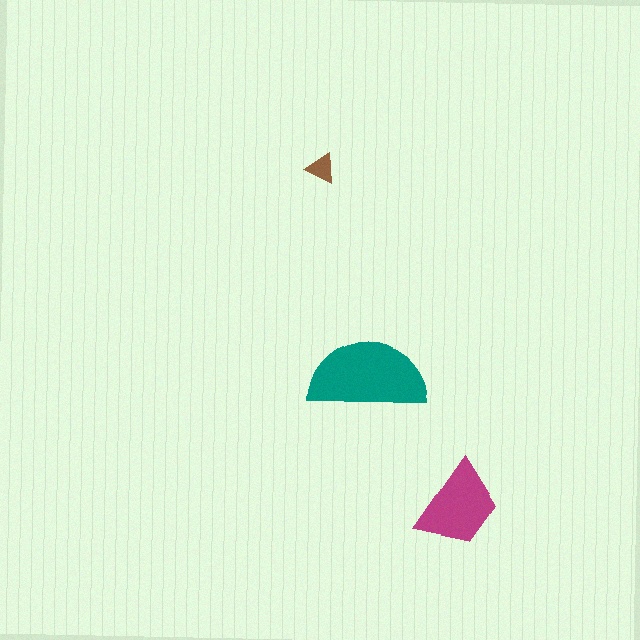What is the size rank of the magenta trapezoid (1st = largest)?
2nd.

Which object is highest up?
The brown triangle is topmost.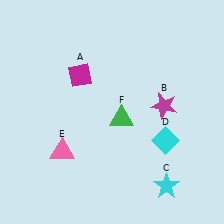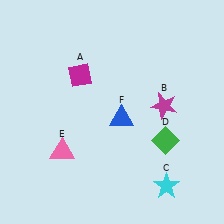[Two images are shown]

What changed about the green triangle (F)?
In Image 1, F is green. In Image 2, it changed to blue.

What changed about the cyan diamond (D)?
In Image 1, D is cyan. In Image 2, it changed to green.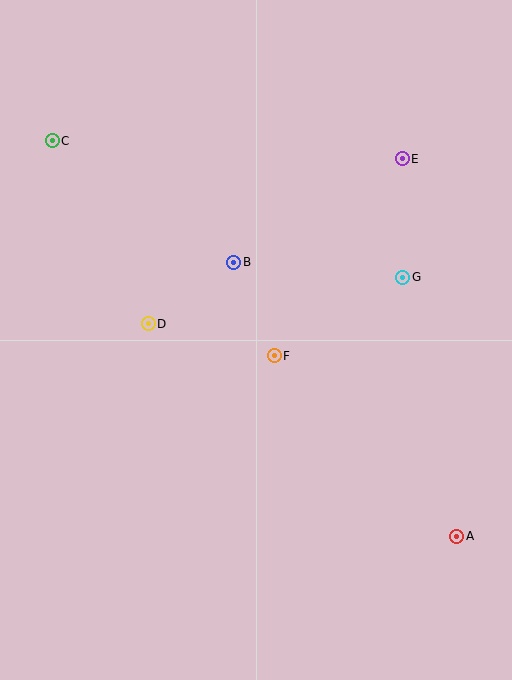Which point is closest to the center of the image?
Point F at (274, 356) is closest to the center.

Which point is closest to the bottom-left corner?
Point D is closest to the bottom-left corner.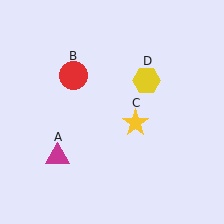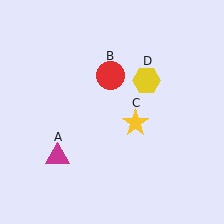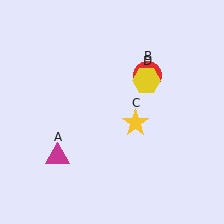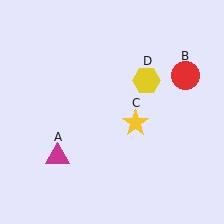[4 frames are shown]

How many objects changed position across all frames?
1 object changed position: red circle (object B).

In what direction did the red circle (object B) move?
The red circle (object B) moved right.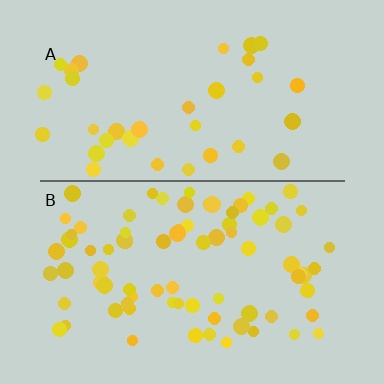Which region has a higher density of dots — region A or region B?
B (the bottom).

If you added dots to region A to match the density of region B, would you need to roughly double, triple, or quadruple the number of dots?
Approximately double.